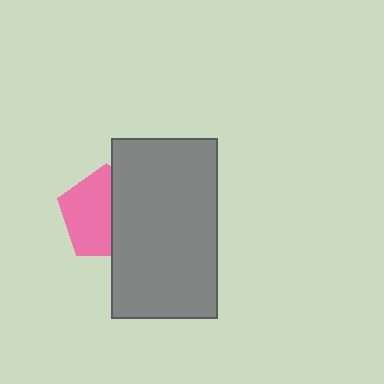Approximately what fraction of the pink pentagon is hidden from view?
Roughly 42% of the pink pentagon is hidden behind the gray rectangle.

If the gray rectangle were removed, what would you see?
You would see the complete pink pentagon.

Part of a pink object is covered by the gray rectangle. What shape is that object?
It is a pentagon.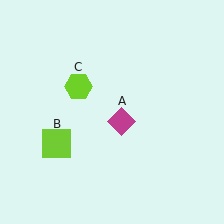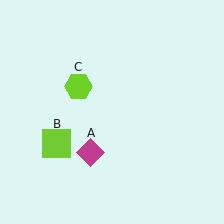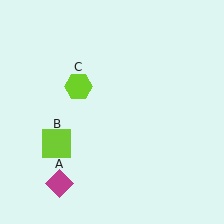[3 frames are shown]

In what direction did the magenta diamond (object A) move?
The magenta diamond (object A) moved down and to the left.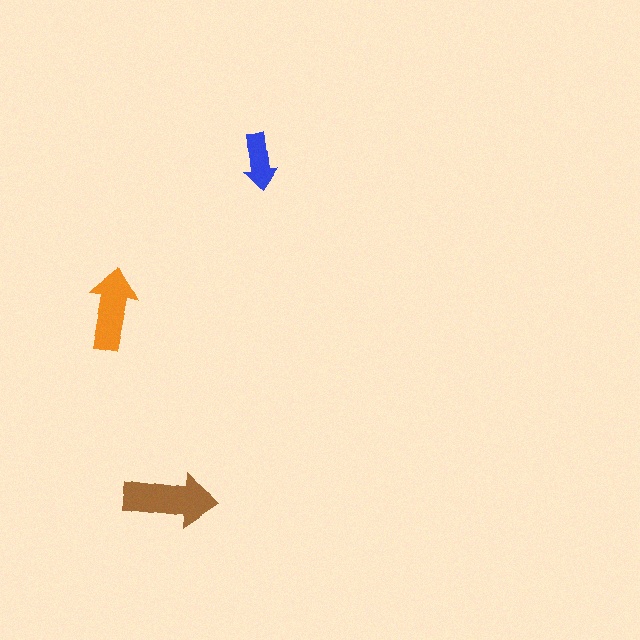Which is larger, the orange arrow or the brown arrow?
The brown one.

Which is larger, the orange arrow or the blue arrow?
The orange one.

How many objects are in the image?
There are 3 objects in the image.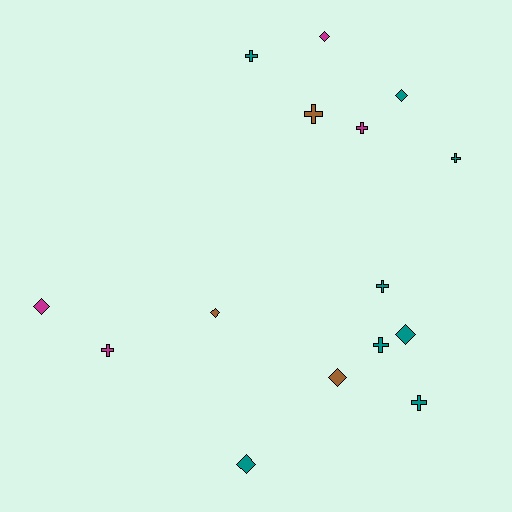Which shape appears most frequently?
Cross, with 8 objects.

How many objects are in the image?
There are 15 objects.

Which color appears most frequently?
Teal, with 8 objects.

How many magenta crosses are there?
There are 2 magenta crosses.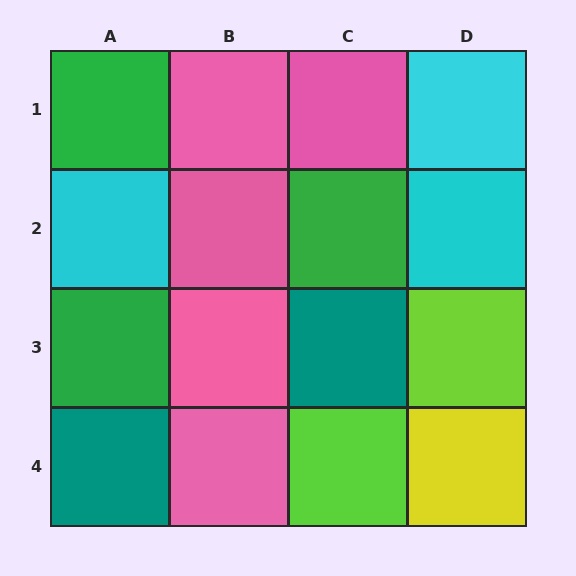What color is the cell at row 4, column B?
Pink.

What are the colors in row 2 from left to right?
Cyan, pink, green, cyan.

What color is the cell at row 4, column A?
Teal.